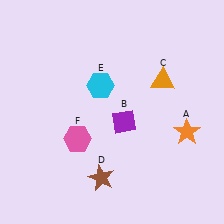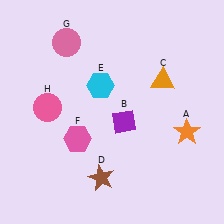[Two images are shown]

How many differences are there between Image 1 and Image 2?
There are 2 differences between the two images.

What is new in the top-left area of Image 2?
A pink circle (G) was added in the top-left area of Image 2.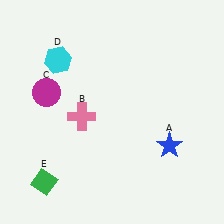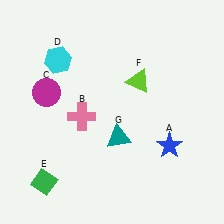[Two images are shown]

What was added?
A lime triangle (F), a teal triangle (G) were added in Image 2.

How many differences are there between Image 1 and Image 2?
There are 2 differences between the two images.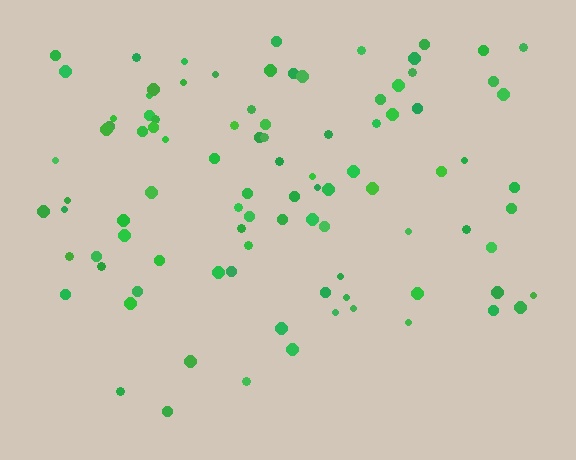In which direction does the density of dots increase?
From bottom to top, with the top side densest.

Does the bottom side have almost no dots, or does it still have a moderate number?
Still a moderate number, just noticeably fewer than the top.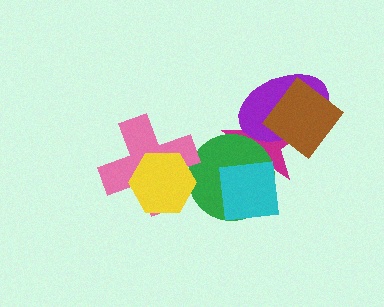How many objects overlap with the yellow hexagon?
2 objects overlap with the yellow hexagon.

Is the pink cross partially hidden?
Yes, it is partially covered by another shape.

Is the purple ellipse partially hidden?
Yes, it is partially covered by another shape.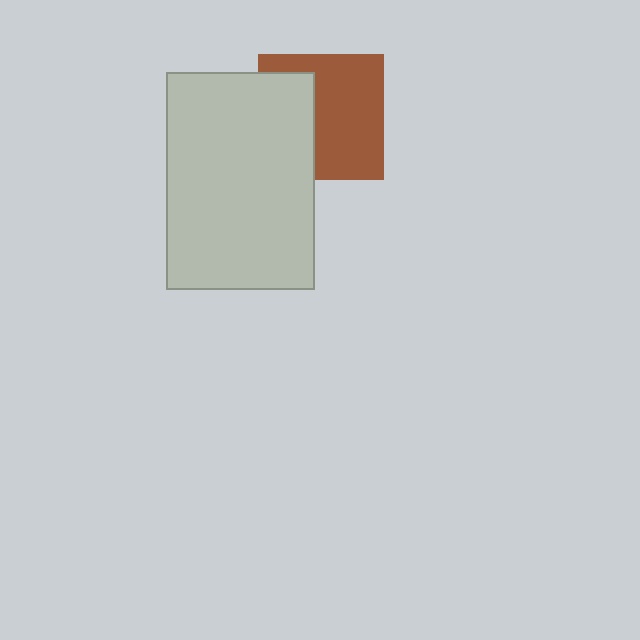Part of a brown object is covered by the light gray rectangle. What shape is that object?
It is a square.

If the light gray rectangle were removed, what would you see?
You would see the complete brown square.